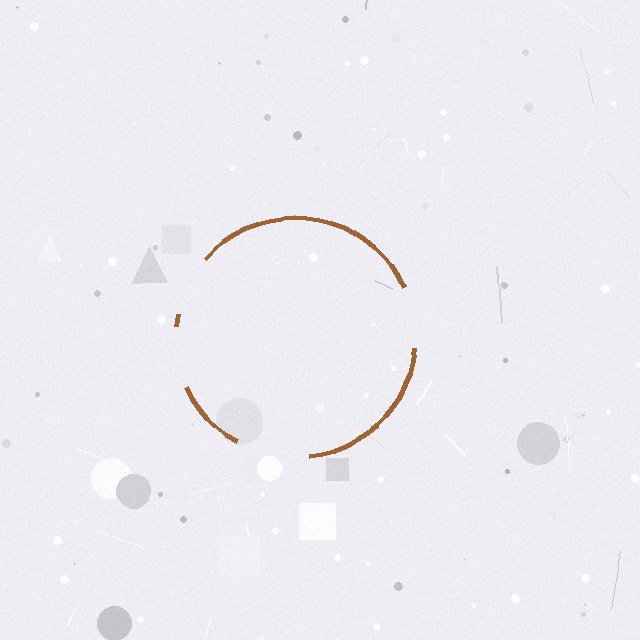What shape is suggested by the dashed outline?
The dashed outline suggests a circle.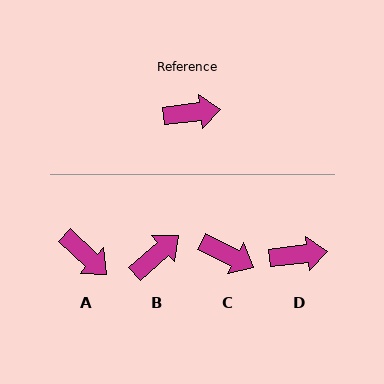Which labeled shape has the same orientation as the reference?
D.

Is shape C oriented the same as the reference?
No, it is off by about 33 degrees.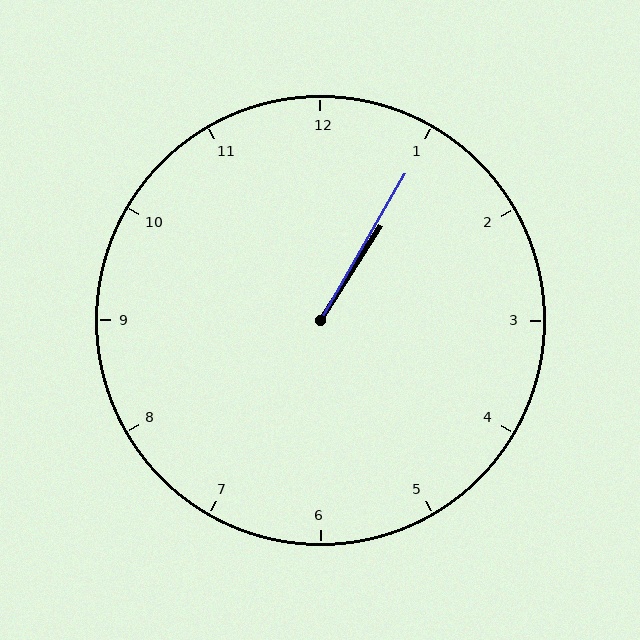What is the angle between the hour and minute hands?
Approximately 2 degrees.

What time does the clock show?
1:05.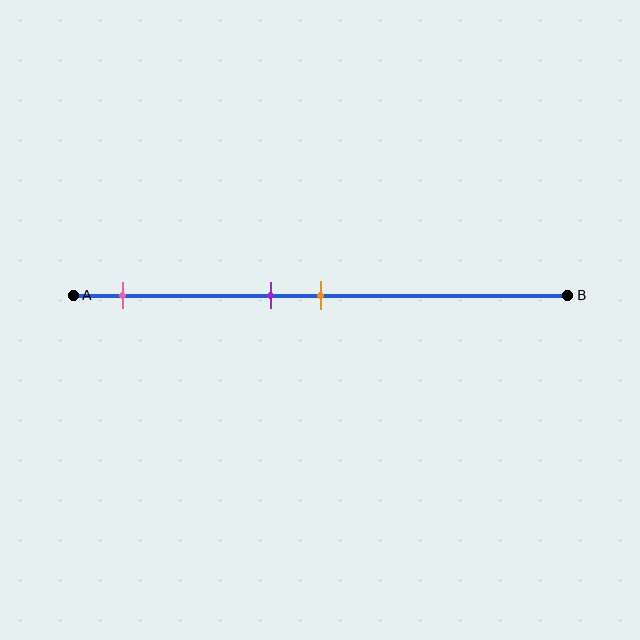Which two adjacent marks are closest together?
The purple and orange marks are the closest adjacent pair.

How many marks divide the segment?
There are 3 marks dividing the segment.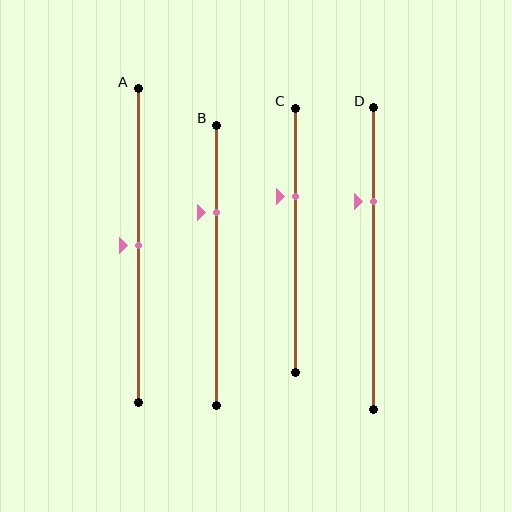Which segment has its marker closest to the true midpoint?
Segment A has its marker closest to the true midpoint.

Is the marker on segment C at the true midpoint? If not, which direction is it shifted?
No, the marker on segment C is shifted upward by about 17% of the segment length.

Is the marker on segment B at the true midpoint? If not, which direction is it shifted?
No, the marker on segment B is shifted upward by about 19% of the segment length.